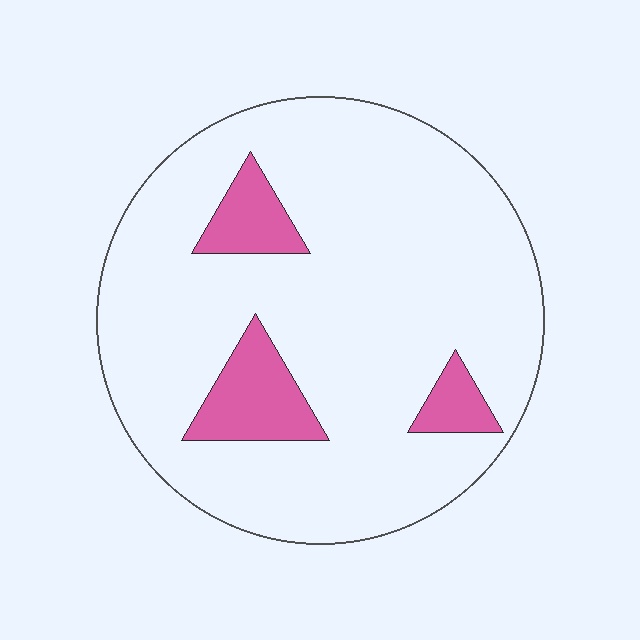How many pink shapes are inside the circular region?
3.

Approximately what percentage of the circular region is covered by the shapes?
Approximately 15%.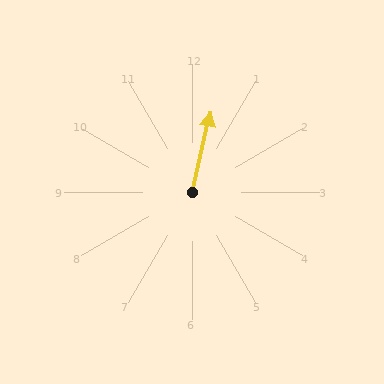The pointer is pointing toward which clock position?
Roughly 12 o'clock.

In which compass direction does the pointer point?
North.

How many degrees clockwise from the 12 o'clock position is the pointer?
Approximately 13 degrees.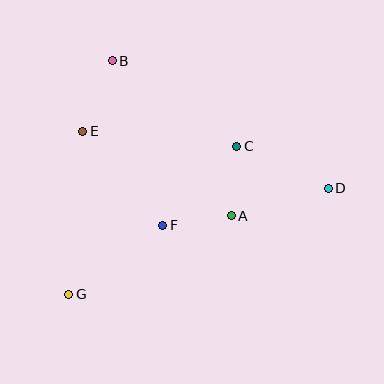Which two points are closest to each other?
Points A and F are closest to each other.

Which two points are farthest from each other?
Points D and G are farthest from each other.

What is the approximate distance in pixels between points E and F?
The distance between E and F is approximately 123 pixels.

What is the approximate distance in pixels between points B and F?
The distance between B and F is approximately 172 pixels.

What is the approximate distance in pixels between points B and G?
The distance between B and G is approximately 238 pixels.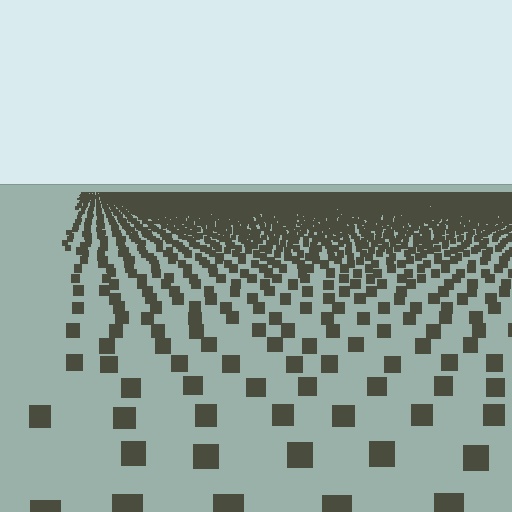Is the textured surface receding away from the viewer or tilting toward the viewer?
The surface is receding away from the viewer. Texture elements get smaller and denser toward the top.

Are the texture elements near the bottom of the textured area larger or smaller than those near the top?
Larger. Near the bottom, elements are closer to the viewer and appear at a bigger on-screen size.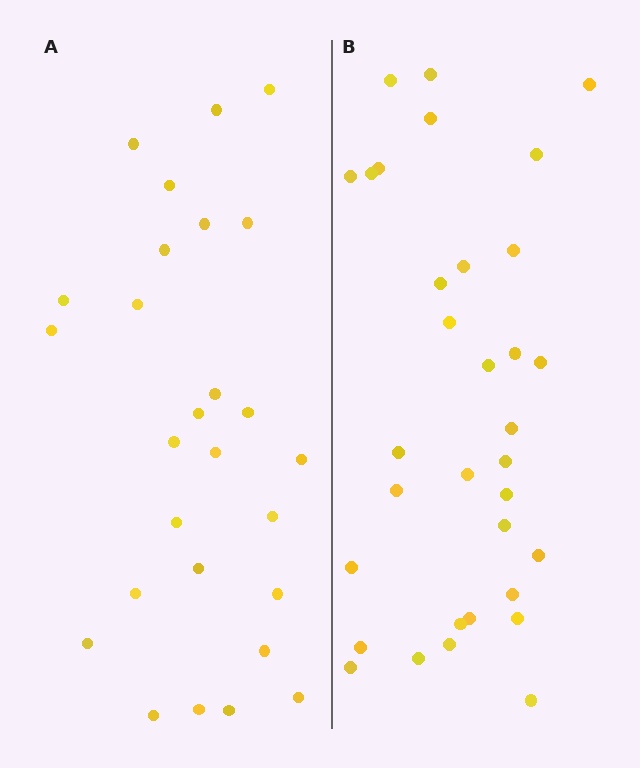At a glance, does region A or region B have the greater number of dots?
Region B (the right region) has more dots.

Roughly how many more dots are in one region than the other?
Region B has about 6 more dots than region A.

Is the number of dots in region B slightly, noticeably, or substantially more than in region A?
Region B has only slightly more — the two regions are fairly close. The ratio is roughly 1.2 to 1.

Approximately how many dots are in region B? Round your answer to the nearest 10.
About 30 dots. (The exact count is 33, which rounds to 30.)